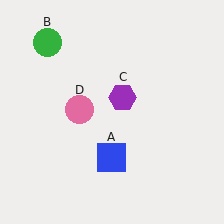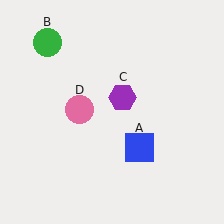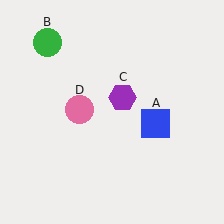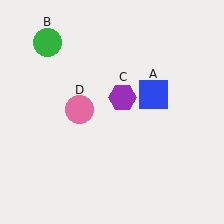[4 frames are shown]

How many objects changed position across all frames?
1 object changed position: blue square (object A).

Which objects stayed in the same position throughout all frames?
Green circle (object B) and purple hexagon (object C) and pink circle (object D) remained stationary.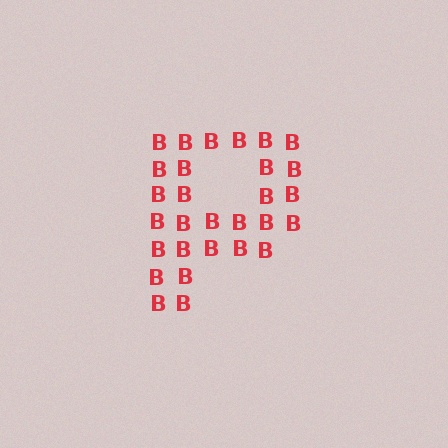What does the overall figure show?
The overall figure shows the letter P.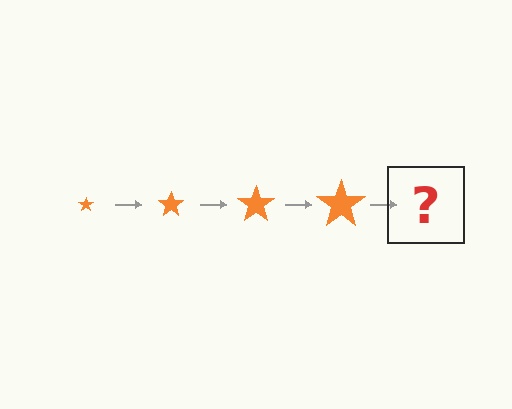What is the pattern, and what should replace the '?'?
The pattern is that the star gets progressively larger each step. The '?' should be an orange star, larger than the previous one.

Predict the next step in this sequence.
The next step is an orange star, larger than the previous one.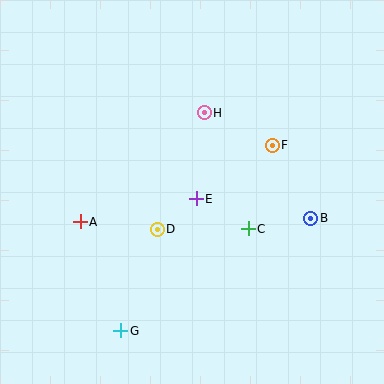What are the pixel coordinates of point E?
Point E is at (196, 199).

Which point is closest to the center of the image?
Point E at (196, 199) is closest to the center.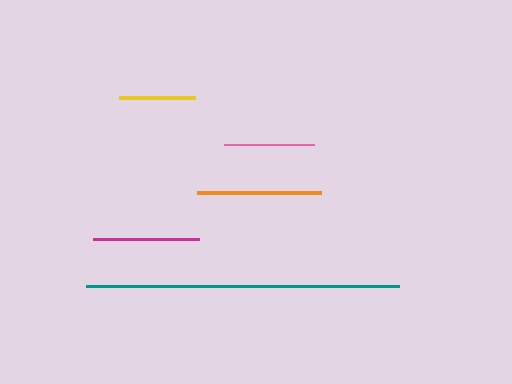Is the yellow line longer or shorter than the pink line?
The pink line is longer than the yellow line.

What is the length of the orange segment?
The orange segment is approximately 124 pixels long.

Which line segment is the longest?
The teal line is the longest at approximately 314 pixels.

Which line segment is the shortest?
The yellow line is the shortest at approximately 77 pixels.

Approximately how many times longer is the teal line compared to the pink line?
The teal line is approximately 3.5 times the length of the pink line.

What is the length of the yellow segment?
The yellow segment is approximately 77 pixels long.